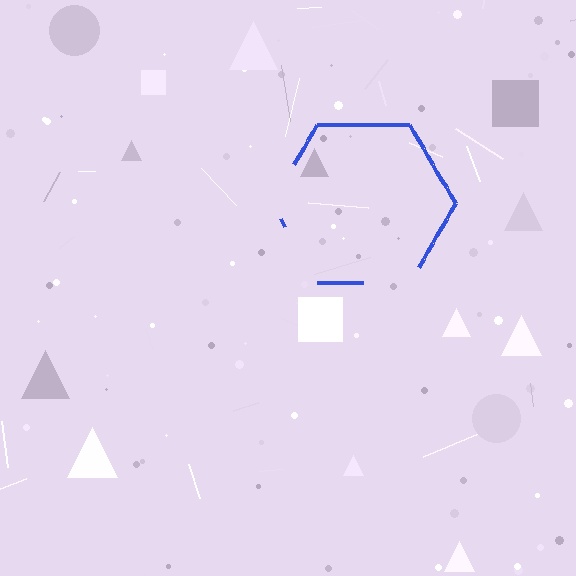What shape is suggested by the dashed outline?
The dashed outline suggests a hexagon.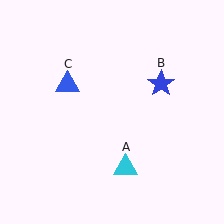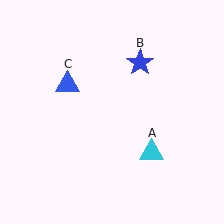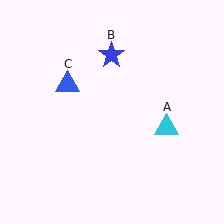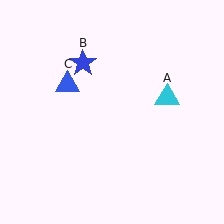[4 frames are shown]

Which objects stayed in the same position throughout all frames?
Blue triangle (object C) remained stationary.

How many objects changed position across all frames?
2 objects changed position: cyan triangle (object A), blue star (object B).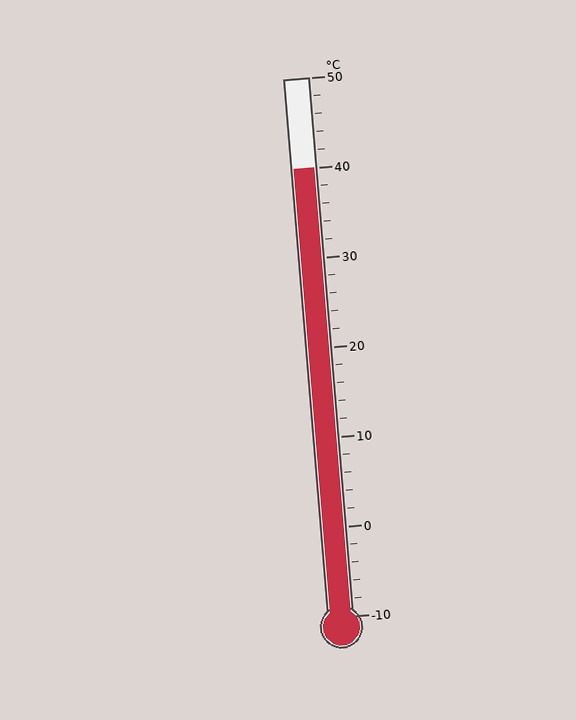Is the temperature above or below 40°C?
The temperature is at 40°C.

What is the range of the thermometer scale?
The thermometer scale ranges from -10°C to 50°C.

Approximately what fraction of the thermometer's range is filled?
The thermometer is filled to approximately 85% of its range.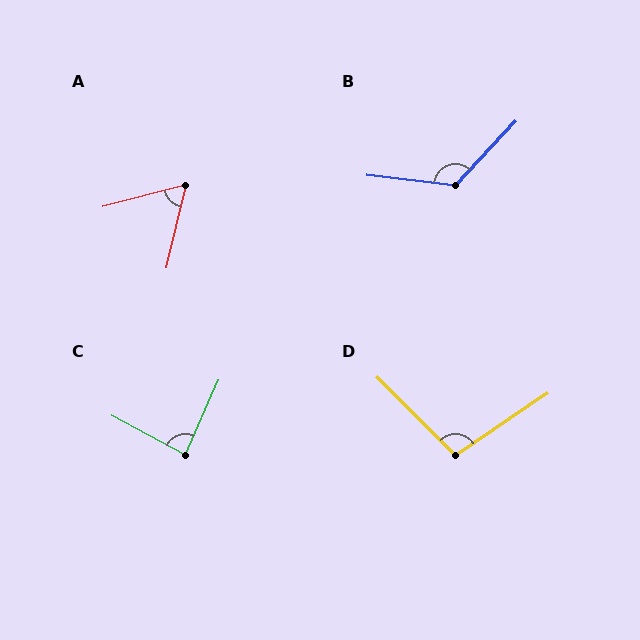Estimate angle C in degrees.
Approximately 85 degrees.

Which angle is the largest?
B, at approximately 126 degrees.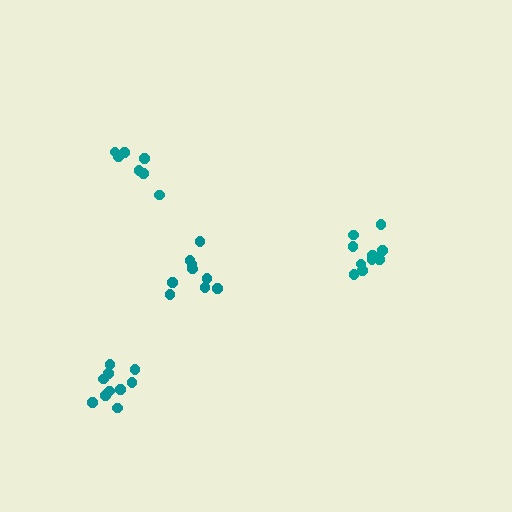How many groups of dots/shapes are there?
There are 4 groups.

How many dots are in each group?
Group 1: 9 dots, Group 2: 7 dots, Group 3: 10 dots, Group 4: 10 dots (36 total).